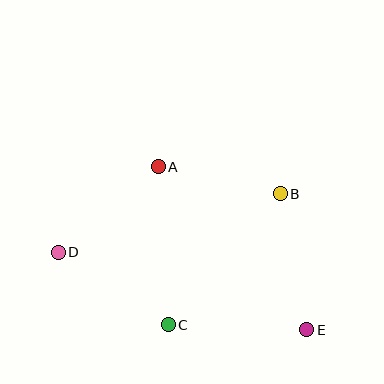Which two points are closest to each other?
Points A and B are closest to each other.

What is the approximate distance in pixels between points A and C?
The distance between A and C is approximately 158 pixels.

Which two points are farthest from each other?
Points D and E are farthest from each other.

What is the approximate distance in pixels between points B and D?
The distance between B and D is approximately 230 pixels.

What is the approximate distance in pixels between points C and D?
The distance between C and D is approximately 132 pixels.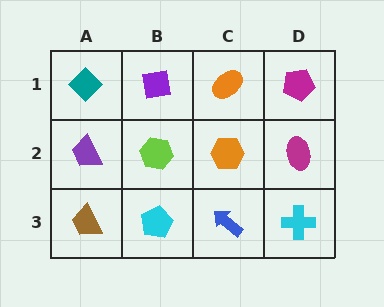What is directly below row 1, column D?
A magenta ellipse.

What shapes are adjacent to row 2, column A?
A teal diamond (row 1, column A), a brown trapezoid (row 3, column A), a lime hexagon (row 2, column B).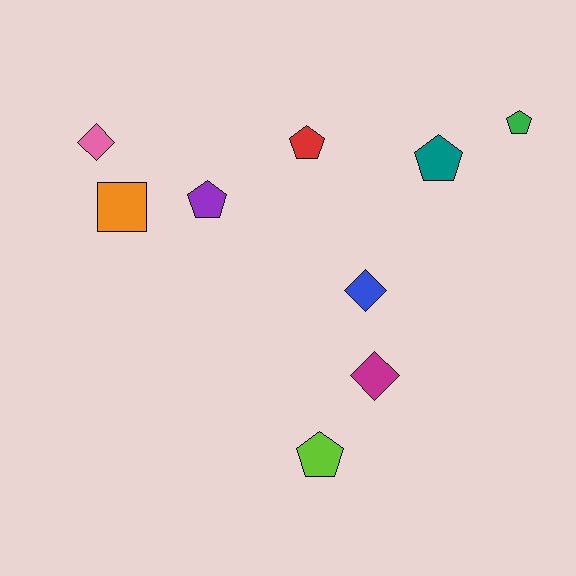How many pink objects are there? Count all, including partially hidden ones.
There is 1 pink object.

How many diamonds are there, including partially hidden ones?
There are 3 diamonds.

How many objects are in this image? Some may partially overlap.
There are 9 objects.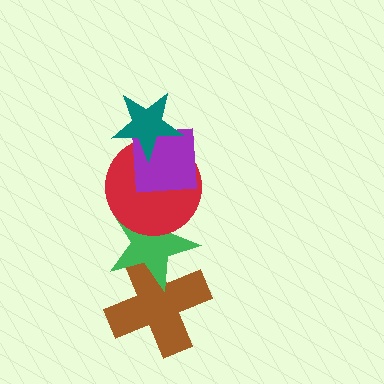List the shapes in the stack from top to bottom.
From top to bottom: the teal star, the purple square, the red circle, the green star, the brown cross.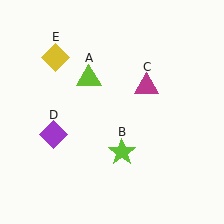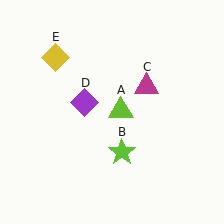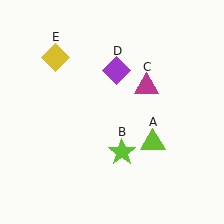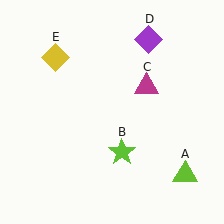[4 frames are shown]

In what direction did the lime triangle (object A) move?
The lime triangle (object A) moved down and to the right.